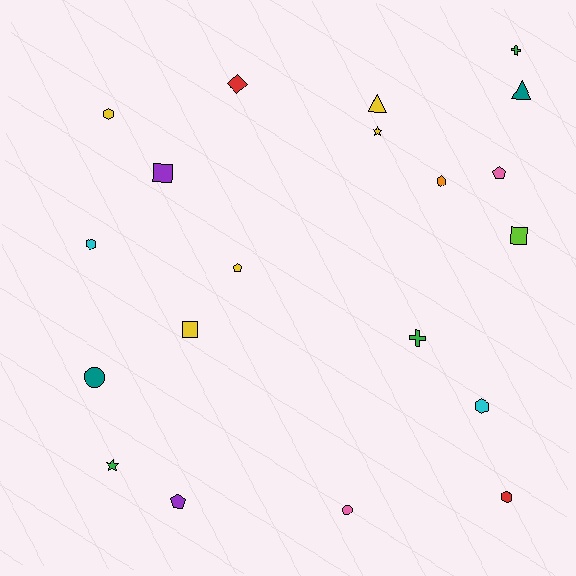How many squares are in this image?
There are 3 squares.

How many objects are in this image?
There are 20 objects.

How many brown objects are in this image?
There are no brown objects.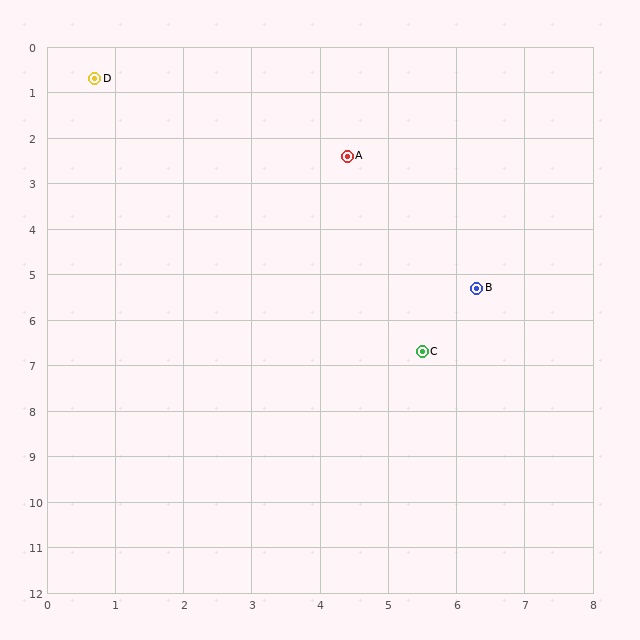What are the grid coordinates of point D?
Point D is at approximately (0.7, 0.7).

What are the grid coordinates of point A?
Point A is at approximately (4.4, 2.4).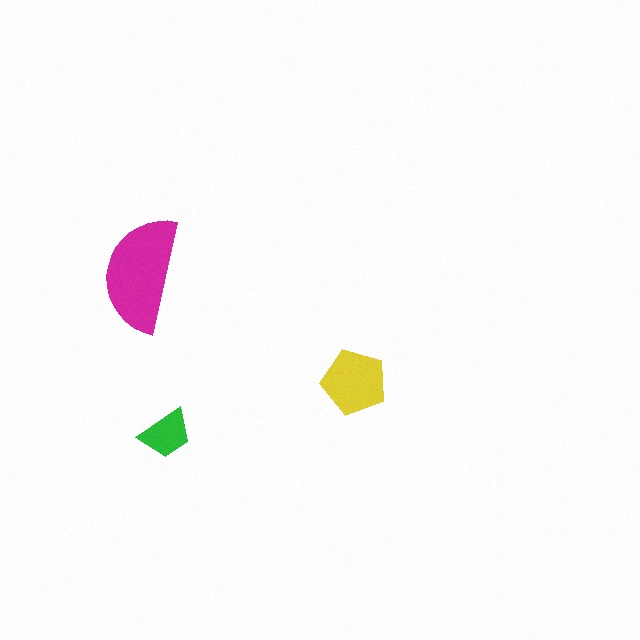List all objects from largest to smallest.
The magenta semicircle, the yellow pentagon, the green trapezoid.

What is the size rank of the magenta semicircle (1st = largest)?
1st.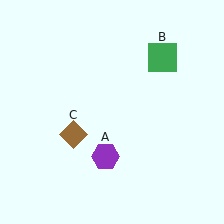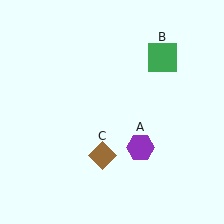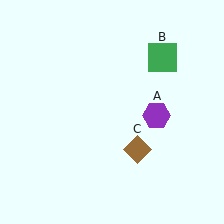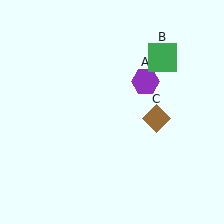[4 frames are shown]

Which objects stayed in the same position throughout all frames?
Green square (object B) remained stationary.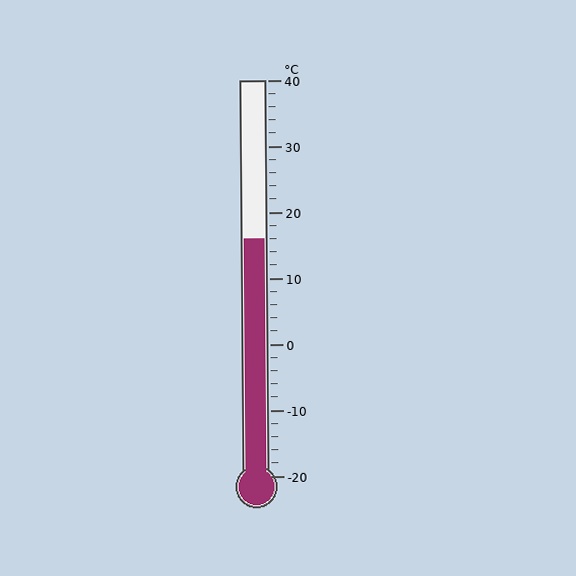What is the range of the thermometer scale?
The thermometer scale ranges from -20°C to 40°C.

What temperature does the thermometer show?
The thermometer shows approximately 16°C.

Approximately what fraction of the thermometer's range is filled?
The thermometer is filled to approximately 60% of its range.